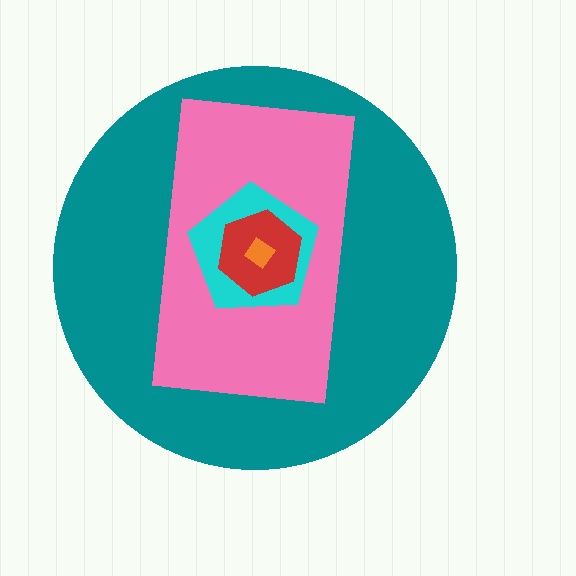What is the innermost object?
The orange diamond.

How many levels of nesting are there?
5.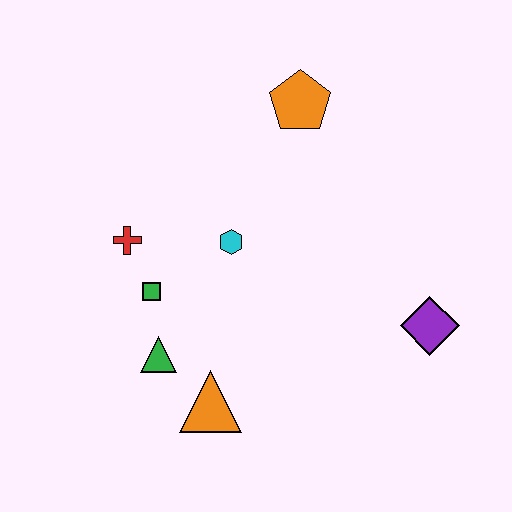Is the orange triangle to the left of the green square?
No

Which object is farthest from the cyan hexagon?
The purple diamond is farthest from the cyan hexagon.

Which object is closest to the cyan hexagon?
The green square is closest to the cyan hexagon.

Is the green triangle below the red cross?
Yes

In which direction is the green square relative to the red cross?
The green square is below the red cross.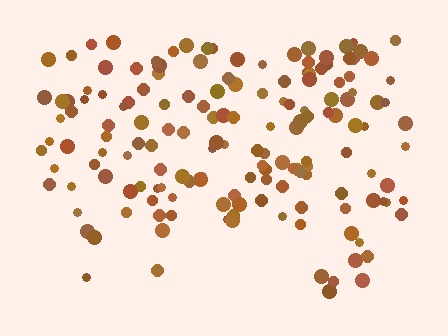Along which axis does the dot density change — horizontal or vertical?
Vertical.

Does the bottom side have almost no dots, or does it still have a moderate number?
Still a moderate number, just noticeably fewer than the top.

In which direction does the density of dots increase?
From bottom to top, with the top side densest.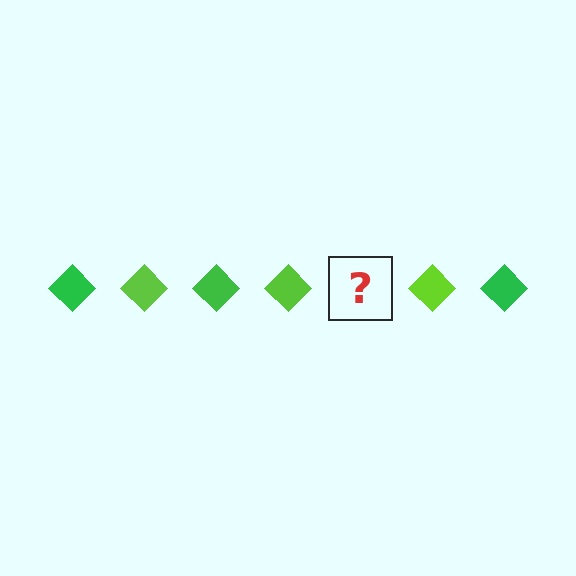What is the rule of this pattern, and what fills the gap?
The rule is that the pattern cycles through green, lime diamonds. The gap should be filled with a green diamond.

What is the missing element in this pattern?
The missing element is a green diamond.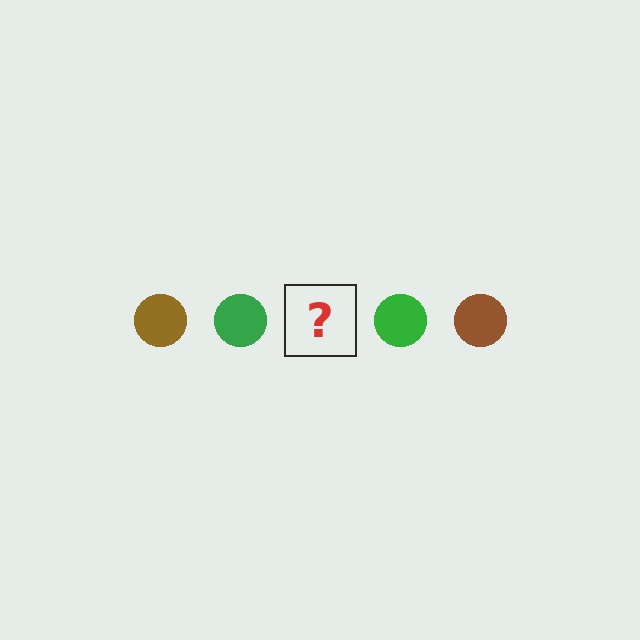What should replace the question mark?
The question mark should be replaced with a brown circle.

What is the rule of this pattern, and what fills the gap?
The rule is that the pattern cycles through brown, green circles. The gap should be filled with a brown circle.